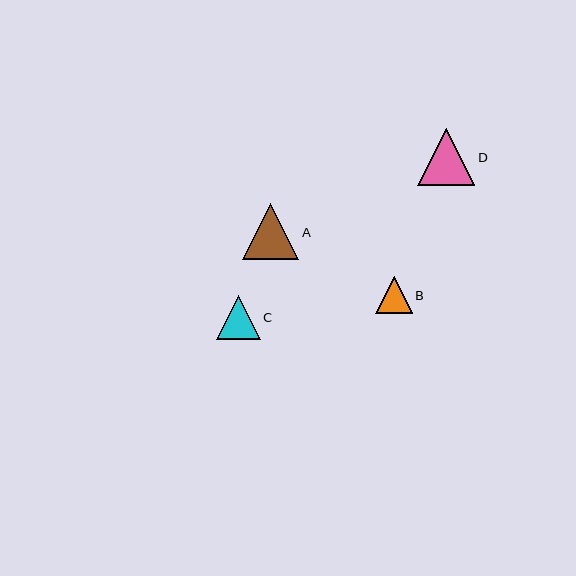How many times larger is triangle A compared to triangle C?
Triangle A is approximately 1.3 times the size of triangle C.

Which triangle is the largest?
Triangle D is the largest with a size of approximately 57 pixels.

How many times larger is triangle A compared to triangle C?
Triangle A is approximately 1.3 times the size of triangle C.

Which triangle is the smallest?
Triangle B is the smallest with a size of approximately 36 pixels.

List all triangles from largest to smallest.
From largest to smallest: D, A, C, B.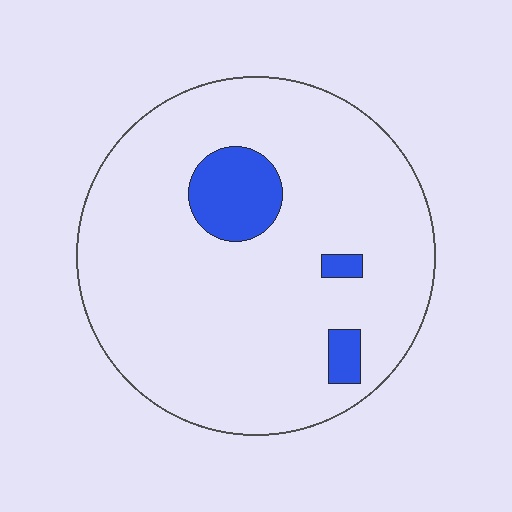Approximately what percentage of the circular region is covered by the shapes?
Approximately 10%.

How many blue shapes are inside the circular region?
3.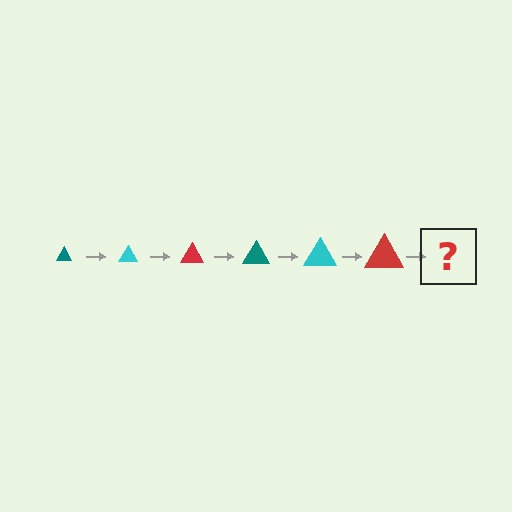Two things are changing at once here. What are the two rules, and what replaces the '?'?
The two rules are that the triangle grows larger each step and the color cycles through teal, cyan, and red. The '?' should be a teal triangle, larger than the previous one.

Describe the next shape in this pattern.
It should be a teal triangle, larger than the previous one.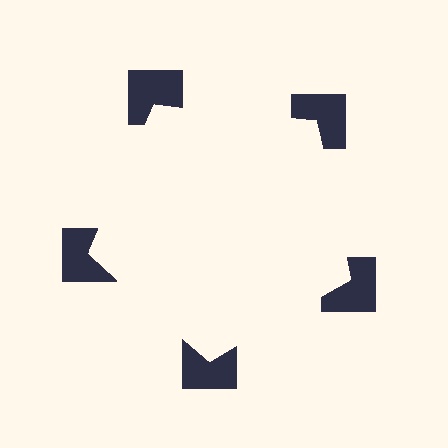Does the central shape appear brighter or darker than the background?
It typically appears slightly brighter than the background, even though no actual brightness change is drawn.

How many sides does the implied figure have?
5 sides.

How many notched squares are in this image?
There are 5 — one at each vertex of the illusory pentagon.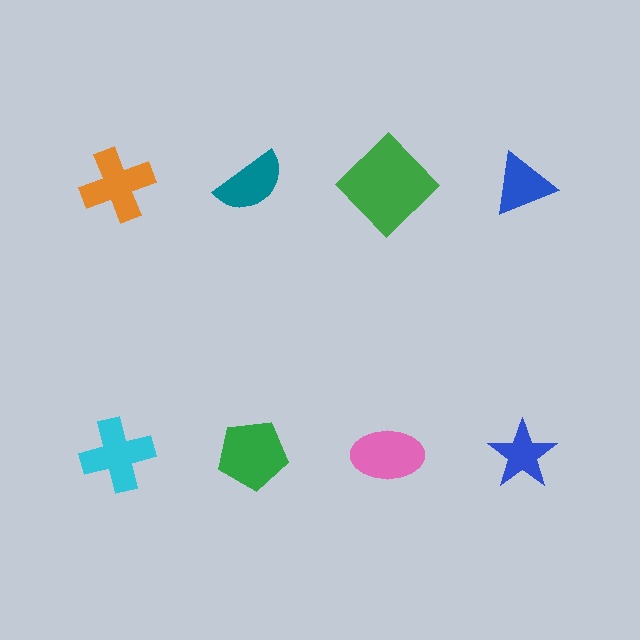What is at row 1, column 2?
A teal semicircle.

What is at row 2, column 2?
A green pentagon.